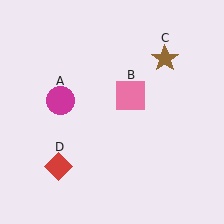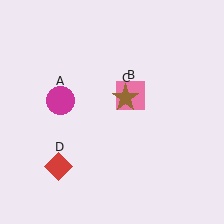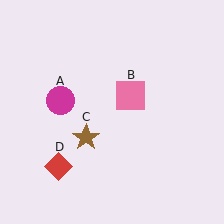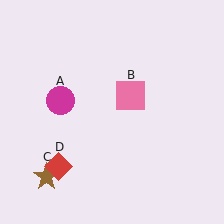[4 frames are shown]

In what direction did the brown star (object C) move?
The brown star (object C) moved down and to the left.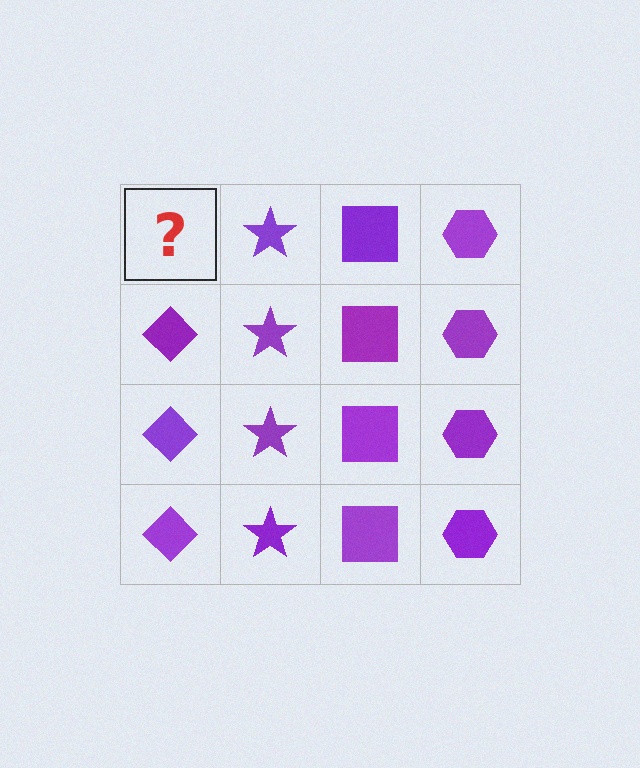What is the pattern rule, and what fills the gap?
The rule is that each column has a consistent shape. The gap should be filled with a purple diamond.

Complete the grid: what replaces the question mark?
The question mark should be replaced with a purple diamond.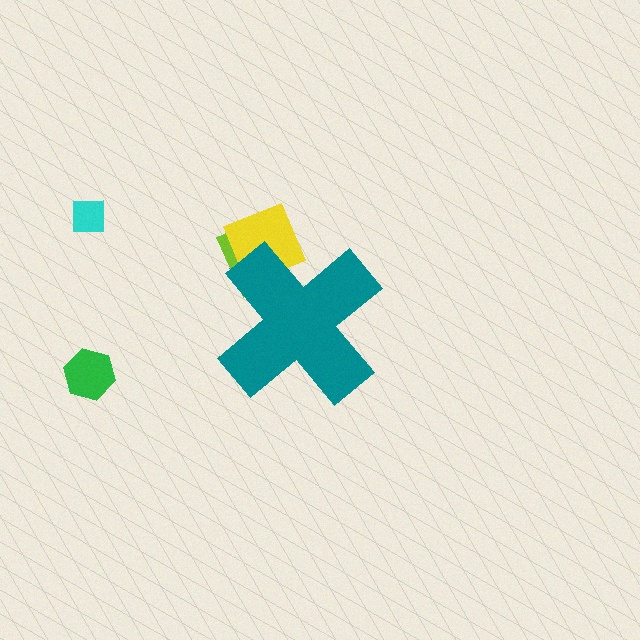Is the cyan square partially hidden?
No, the cyan square is fully visible.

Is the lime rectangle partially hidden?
Yes, the lime rectangle is partially hidden behind the teal cross.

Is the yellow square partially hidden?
Yes, the yellow square is partially hidden behind the teal cross.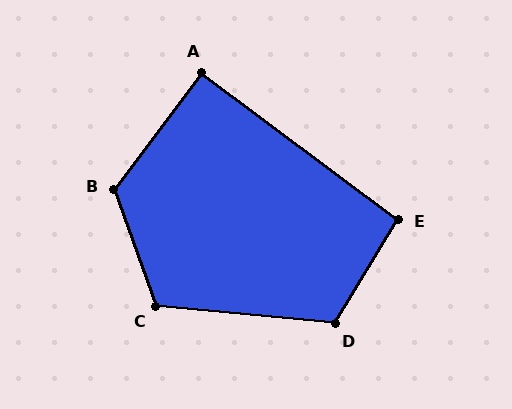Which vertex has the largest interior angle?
B, at approximately 124 degrees.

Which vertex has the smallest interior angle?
A, at approximately 90 degrees.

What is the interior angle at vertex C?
Approximately 115 degrees (obtuse).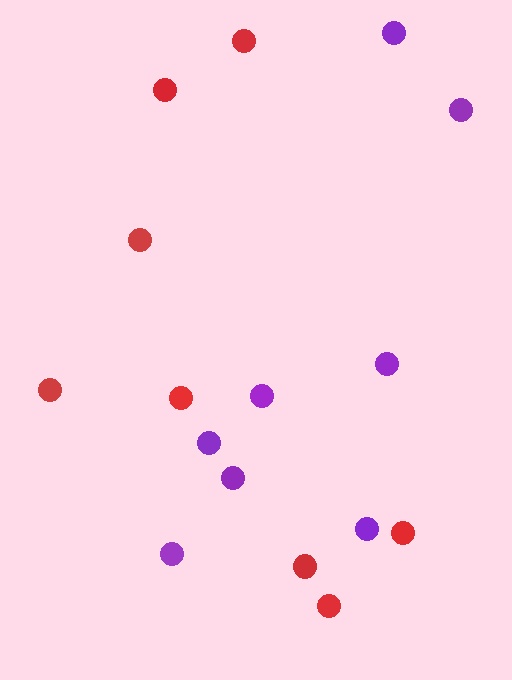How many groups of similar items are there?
There are 2 groups: one group of purple circles (8) and one group of red circles (8).